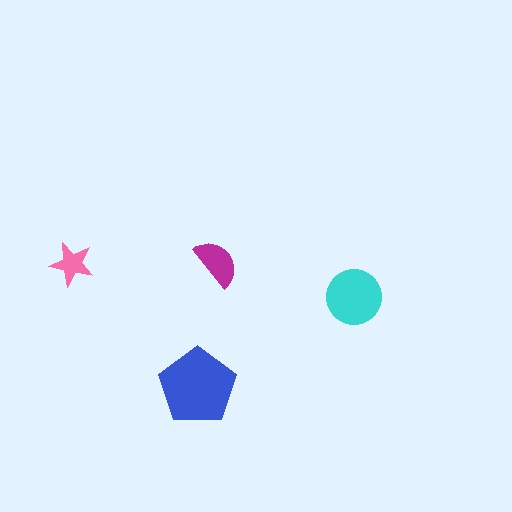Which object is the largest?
The blue pentagon.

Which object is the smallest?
The pink star.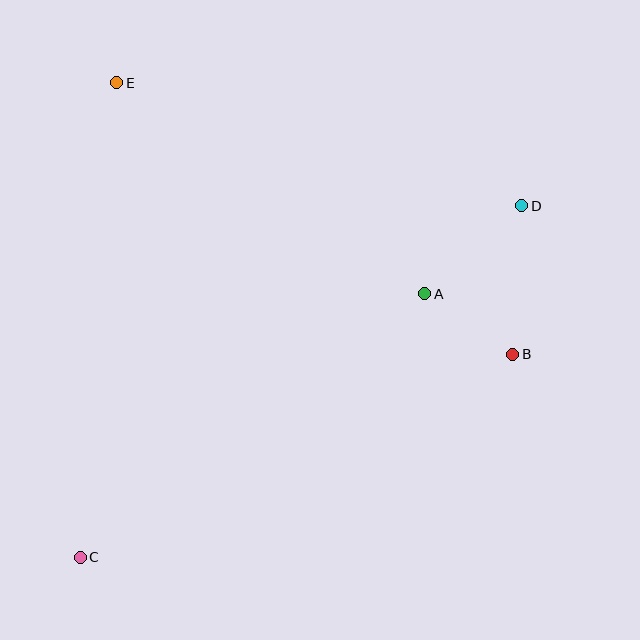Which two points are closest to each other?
Points A and B are closest to each other.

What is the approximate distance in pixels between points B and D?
The distance between B and D is approximately 149 pixels.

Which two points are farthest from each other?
Points C and D are farthest from each other.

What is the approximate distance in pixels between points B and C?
The distance between B and C is approximately 478 pixels.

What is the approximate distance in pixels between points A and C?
The distance between A and C is approximately 434 pixels.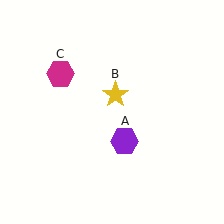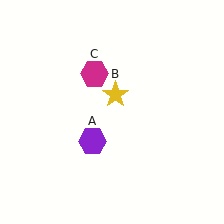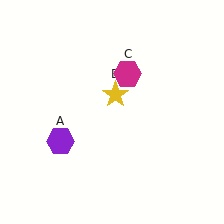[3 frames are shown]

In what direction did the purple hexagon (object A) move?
The purple hexagon (object A) moved left.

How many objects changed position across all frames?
2 objects changed position: purple hexagon (object A), magenta hexagon (object C).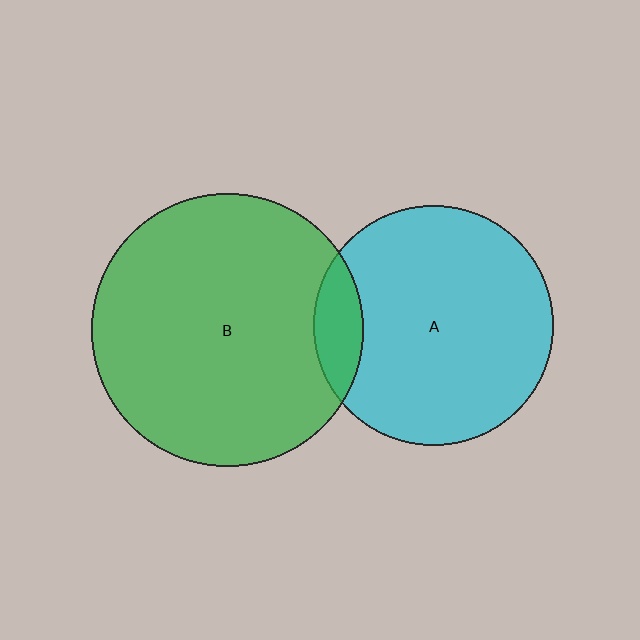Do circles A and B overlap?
Yes.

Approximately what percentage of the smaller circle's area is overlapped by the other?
Approximately 10%.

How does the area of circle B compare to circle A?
Approximately 1.3 times.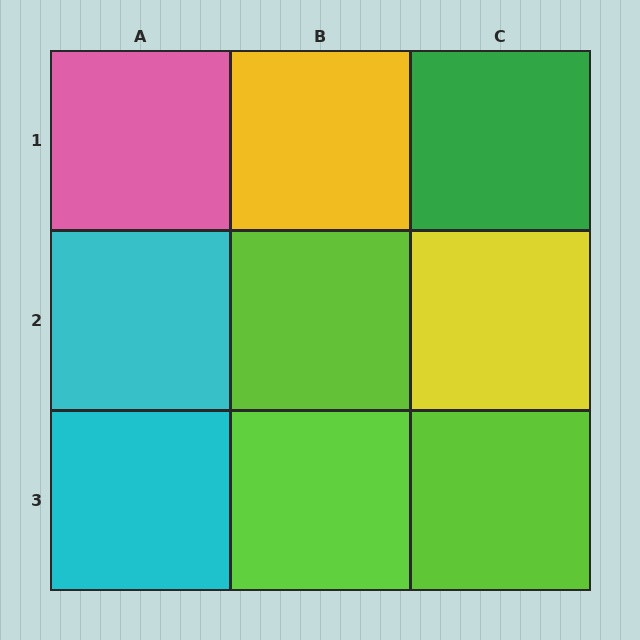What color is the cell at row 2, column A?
Cyan.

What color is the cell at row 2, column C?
Yellow.